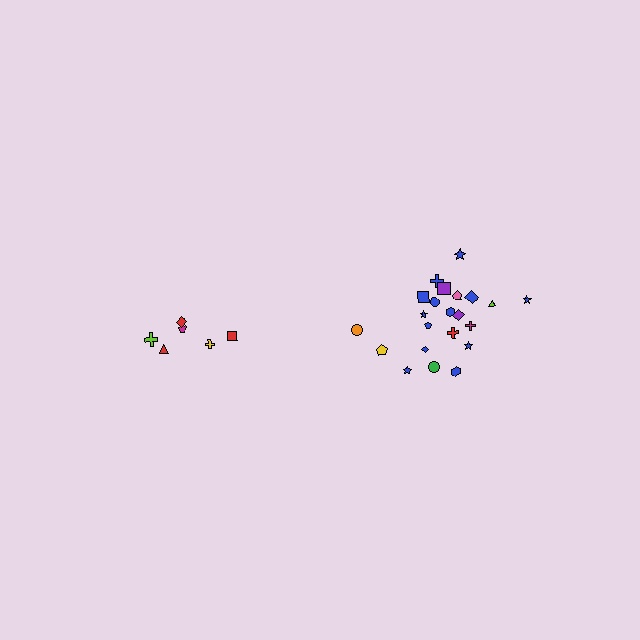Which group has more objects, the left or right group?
The right group.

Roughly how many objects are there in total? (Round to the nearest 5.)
Roughly 30 objects in total.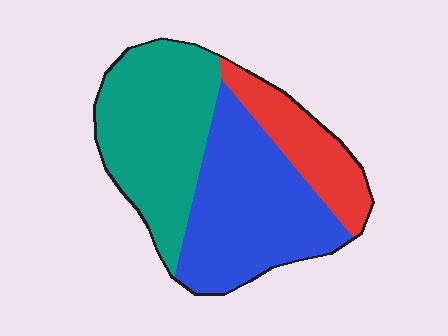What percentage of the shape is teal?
Teal takes up between a third and a half of the shape.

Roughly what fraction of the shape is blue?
Blue takes up about two fifths (2/5) of the shape.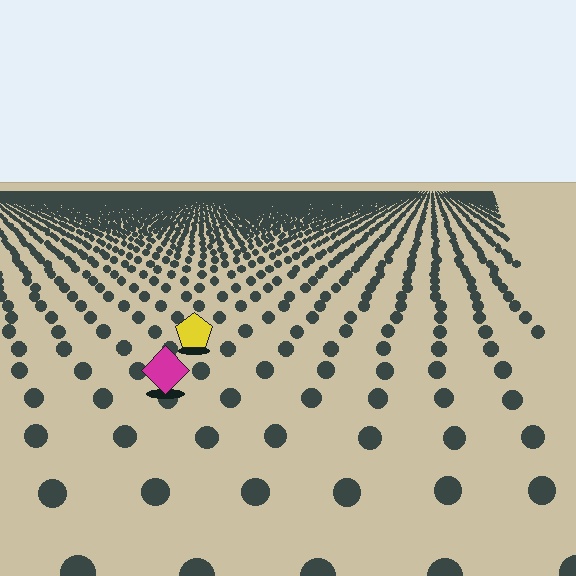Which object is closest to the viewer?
The magenta diamond is closest. The texture marks near it are larger and more spread out.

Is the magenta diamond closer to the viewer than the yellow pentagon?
Yes. The magenta diamond is closer — you can tell from the texture gradient: the ground texture is coarser near it.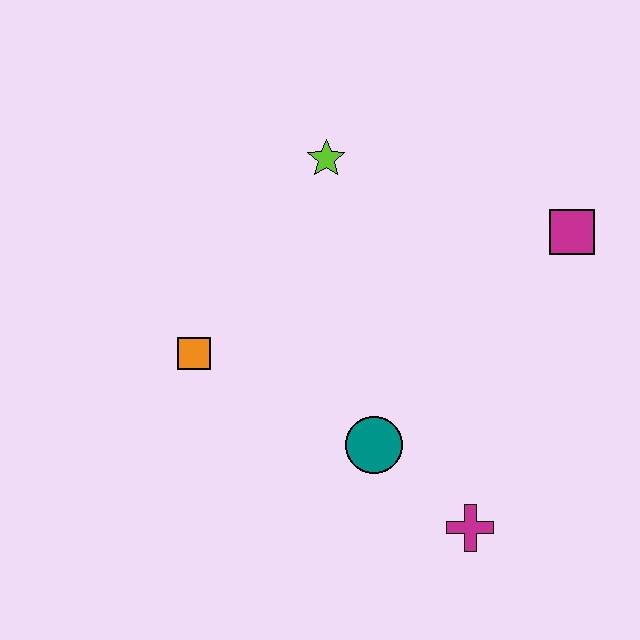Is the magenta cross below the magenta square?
Yes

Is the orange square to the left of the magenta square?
Yes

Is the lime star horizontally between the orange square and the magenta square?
Yes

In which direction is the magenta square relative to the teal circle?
The magenta square is above the teal circle.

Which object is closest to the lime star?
The orange square is closest to the lime star.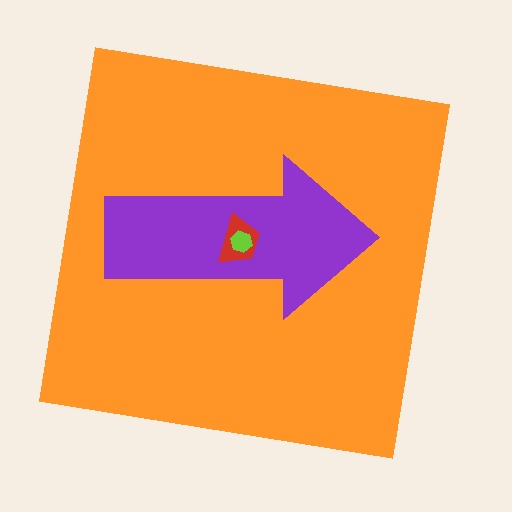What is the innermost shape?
The lime hexagon.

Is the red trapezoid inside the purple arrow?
Yes.